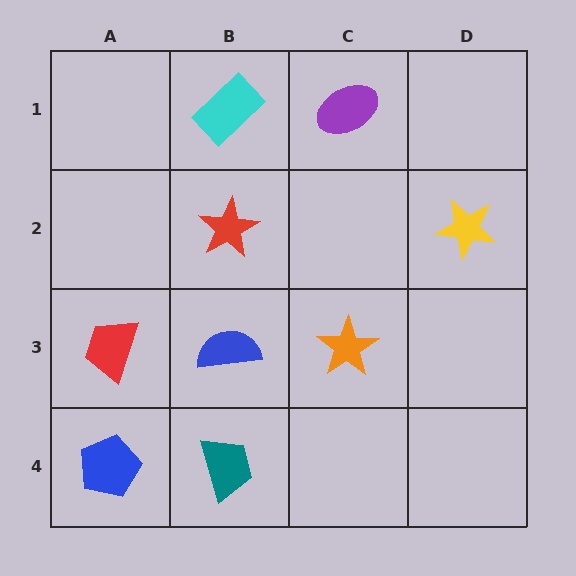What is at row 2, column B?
A red star.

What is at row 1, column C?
A purple ellipse.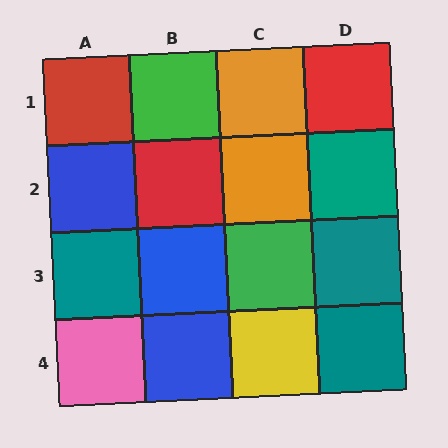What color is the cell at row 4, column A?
Pink.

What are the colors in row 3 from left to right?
Teal, blue, green, teal.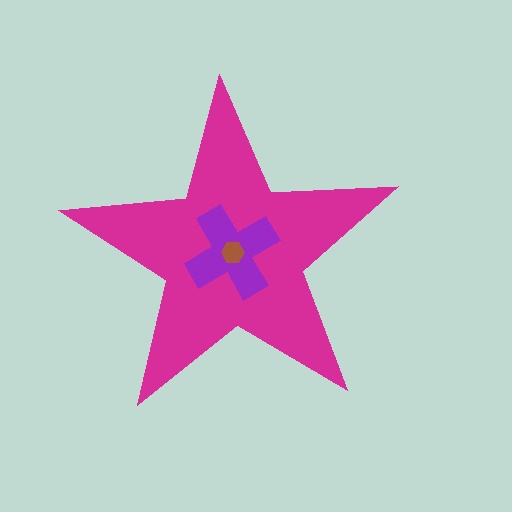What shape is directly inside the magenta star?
The purple cross.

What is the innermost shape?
The brown hexagon.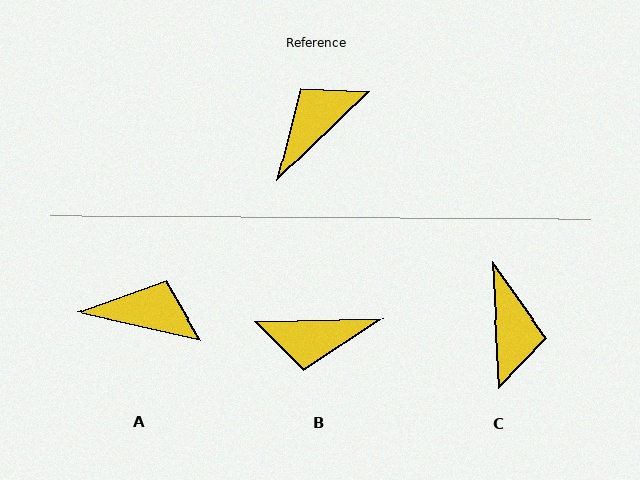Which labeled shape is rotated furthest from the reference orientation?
B, about 138 degrees away.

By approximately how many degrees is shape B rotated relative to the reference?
Approximately 138 degrees counter-clockwise.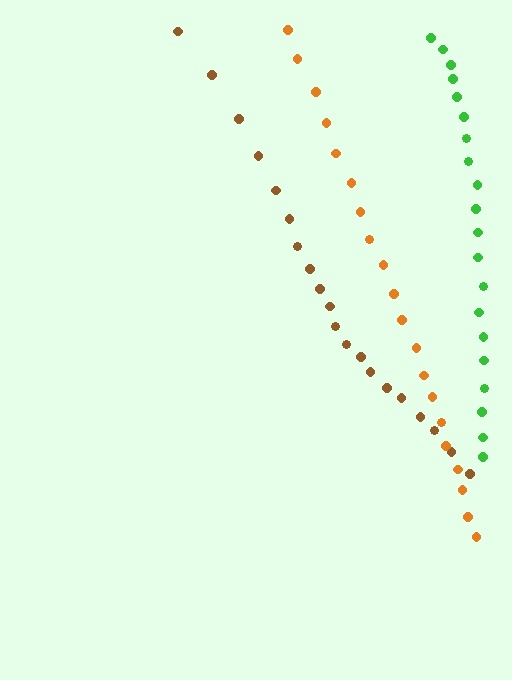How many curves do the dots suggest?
There are 3 distinct paths.